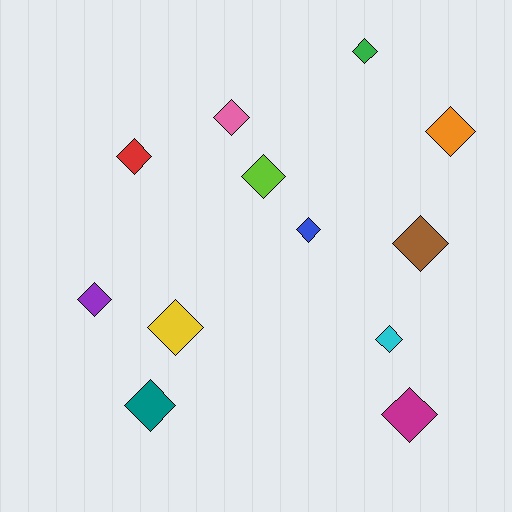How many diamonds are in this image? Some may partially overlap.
There are 12 diamonds.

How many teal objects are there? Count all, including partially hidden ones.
There is 1 teal object.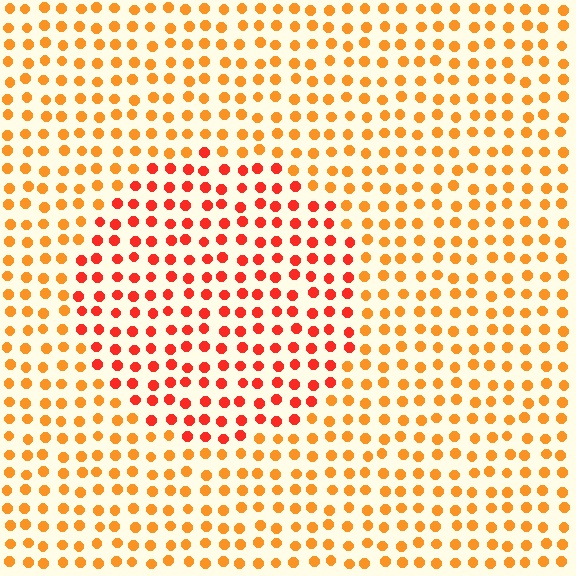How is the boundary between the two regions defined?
The boundary is defined purely by a slight shift in hue (about 30 degrees). Spacing, size, and orientation are identical on both sides.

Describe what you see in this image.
The image is filled with small orange elements in a uniform arrangement. A circle-shaped region is visible where the elements are tinted to a slightly different hue, forming a subtle color boundary.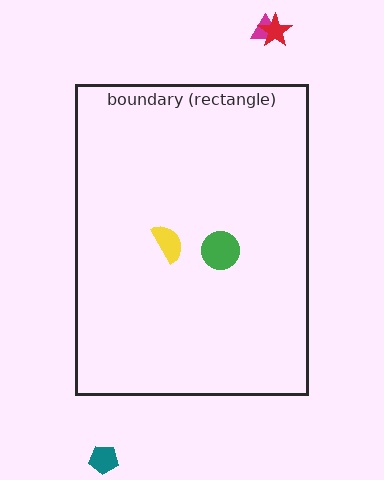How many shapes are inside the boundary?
2 inside, 3 outside.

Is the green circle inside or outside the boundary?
Inside.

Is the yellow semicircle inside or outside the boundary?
Inside.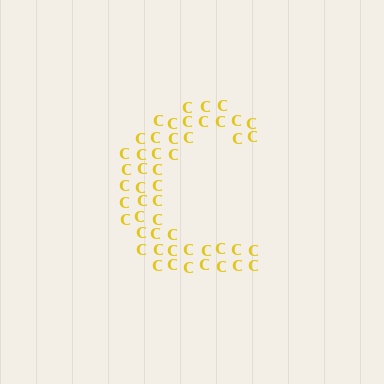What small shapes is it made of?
It is made of small letter C's.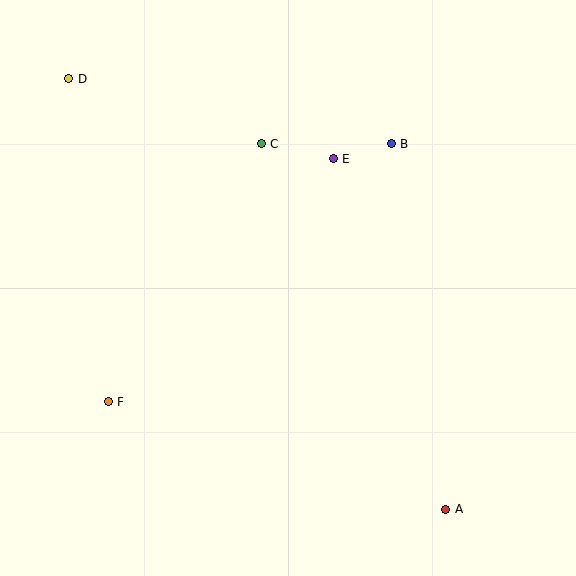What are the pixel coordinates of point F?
Point F is at (108, 402).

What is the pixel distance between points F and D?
The distance between F and D is 325 pixels.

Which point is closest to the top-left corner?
Point D is closest to the top-left corner.